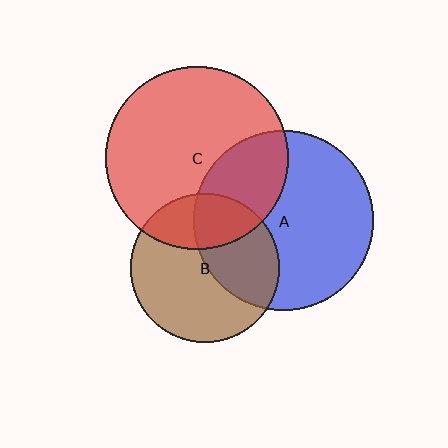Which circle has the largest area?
Circle C (red).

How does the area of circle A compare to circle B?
Approximately 1.5 times.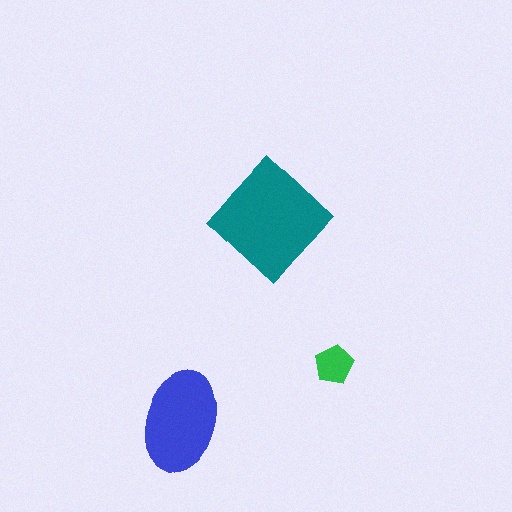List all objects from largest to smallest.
The teal diamond, the blue ellipse, the green pentagon.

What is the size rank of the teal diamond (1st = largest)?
1st.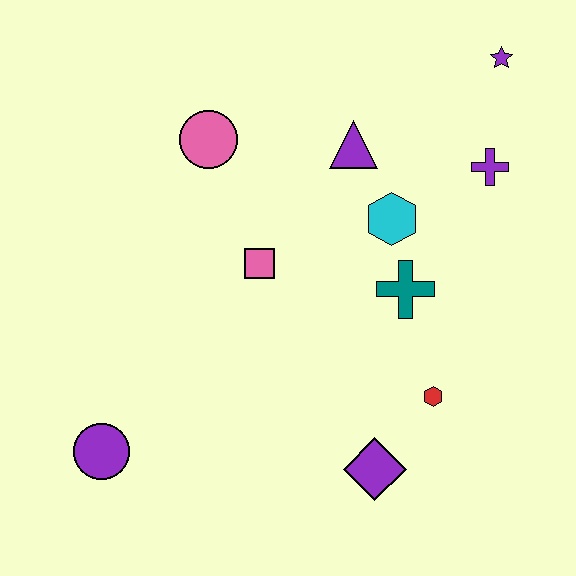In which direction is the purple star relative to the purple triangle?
The purple star is to the right of the purple triangle.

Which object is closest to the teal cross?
The cyan hexagon is closest to the teal cross.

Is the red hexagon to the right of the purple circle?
Yes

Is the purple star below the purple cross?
No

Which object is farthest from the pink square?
The purple star is farthest from the pink square.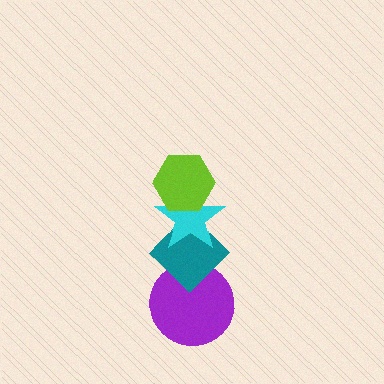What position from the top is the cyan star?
The cyan star is 2nd from the top.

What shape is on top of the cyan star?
The lime hexagon is on top of the cyan star.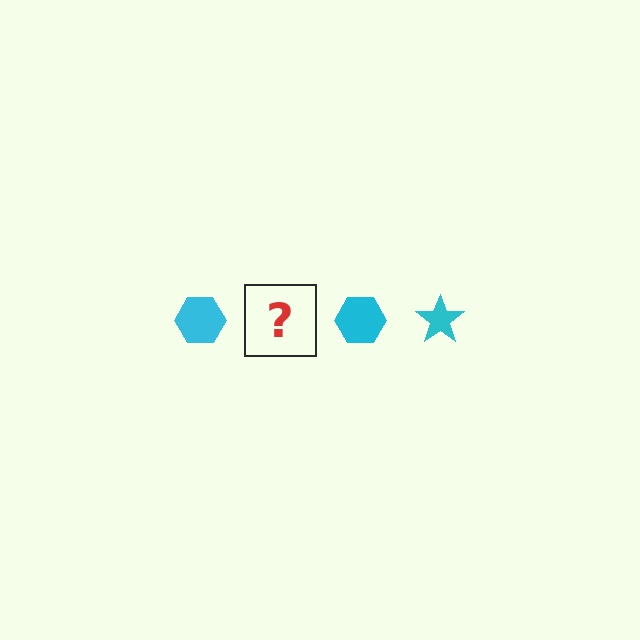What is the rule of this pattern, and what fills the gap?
The rule is that the pattern cycles through hexagon, star shapes in cyan. The gap should be filled with a cyan star.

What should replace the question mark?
The question mark should be replaced with a cyan star.